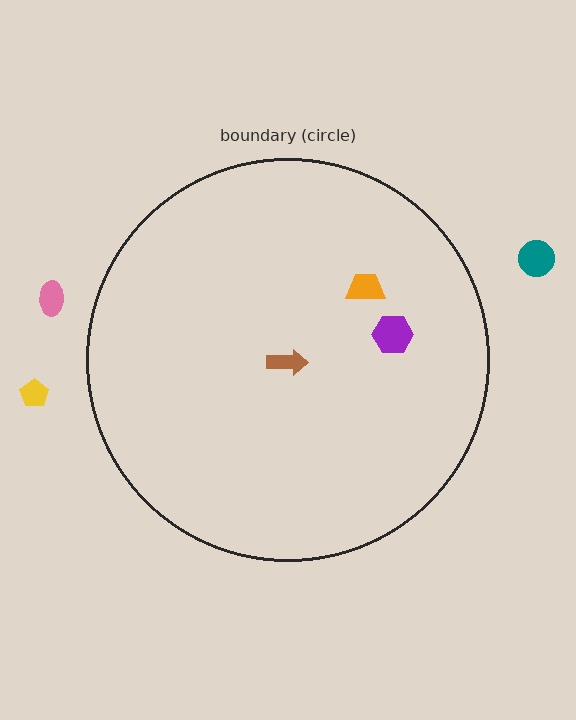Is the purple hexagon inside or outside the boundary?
Inside.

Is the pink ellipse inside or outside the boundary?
Outside.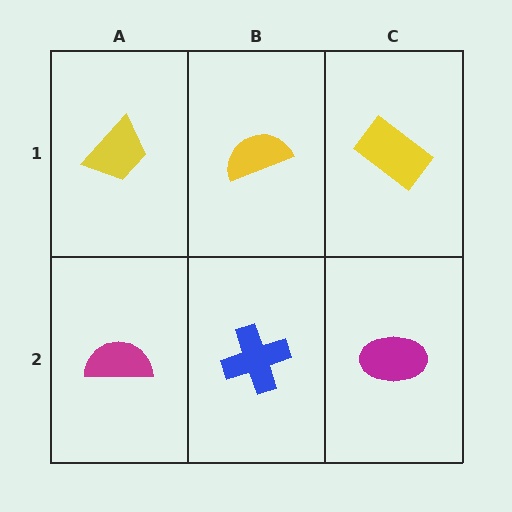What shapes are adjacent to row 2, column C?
A yellow rectangle (row 1, column C), a blue cross (row 2, column B).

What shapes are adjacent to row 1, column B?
A blue cross (row 2, column B), a yellow trapezoid (row 1, column A), a yellow rectangle (row 1, column C).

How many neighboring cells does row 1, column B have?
3.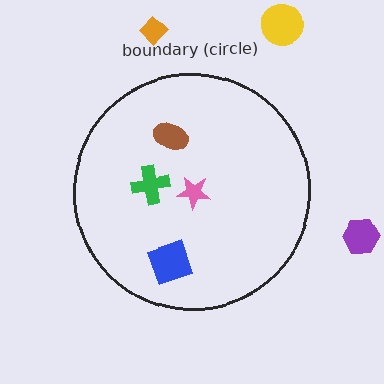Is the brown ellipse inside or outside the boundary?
Inside.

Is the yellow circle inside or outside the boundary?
Outside.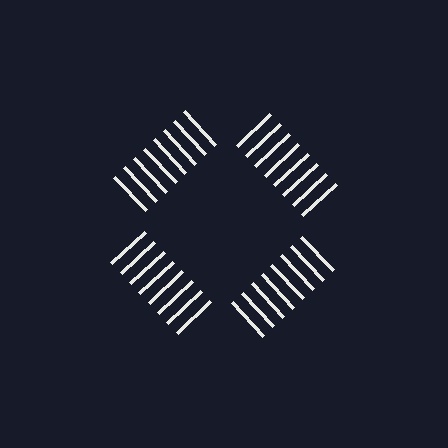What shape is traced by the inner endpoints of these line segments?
An illusory square — the line segments terminate on its edges but no continuous stroke is drawn.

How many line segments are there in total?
32 — 8 along each of the 4 edges.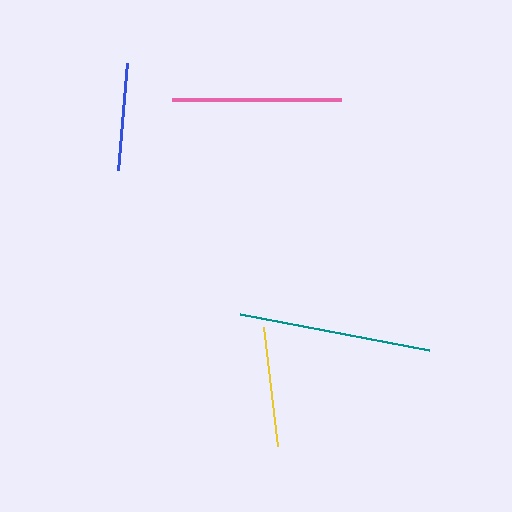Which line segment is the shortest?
The blue line is the shortest at approximately 108 pixels.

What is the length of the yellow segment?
The yellow segment is approximately 119 pixels long.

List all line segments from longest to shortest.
From longest to shortest: teal, pink, yellow, blue.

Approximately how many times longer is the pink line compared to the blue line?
The pink line is approximately 1.6 times the length of the blue line.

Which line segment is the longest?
The teal line is the longest at approximately 192 pixels.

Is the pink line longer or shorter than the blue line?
The pink line is longer than the blue line.